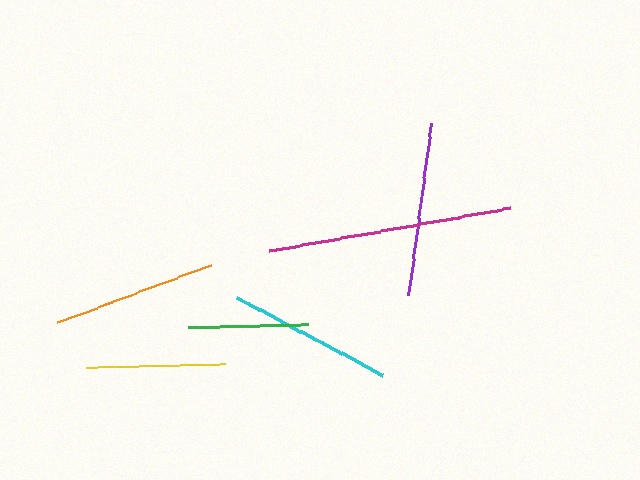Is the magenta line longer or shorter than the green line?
The magenta line is longer than the green line.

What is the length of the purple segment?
The purple segment is approximately 174 pixels long.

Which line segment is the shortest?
The green line is the shortest at approximately 120 pixels.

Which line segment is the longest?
The magenta line is the longest at approximately 245 pixels.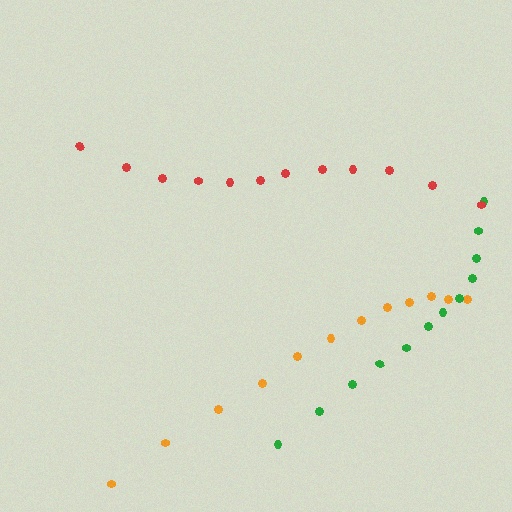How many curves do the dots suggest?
There are 3 distinct paths.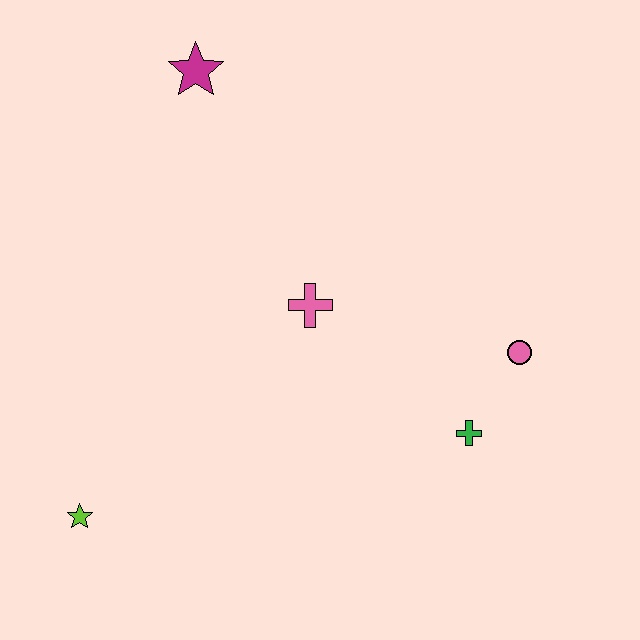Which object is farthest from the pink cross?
The lime star is farthest from the pink cross.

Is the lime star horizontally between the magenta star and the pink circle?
No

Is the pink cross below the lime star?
No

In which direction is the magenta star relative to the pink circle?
The magenta star is to the left of the pink circle.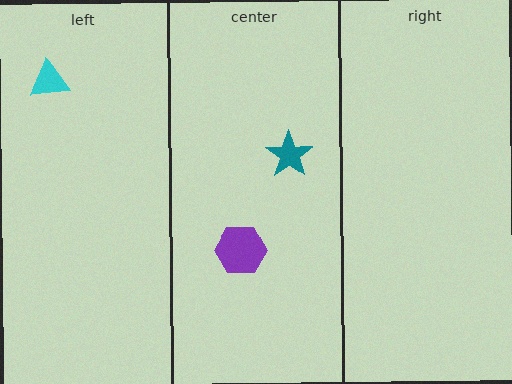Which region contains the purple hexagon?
The center region.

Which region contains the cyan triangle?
The left region.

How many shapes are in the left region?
1.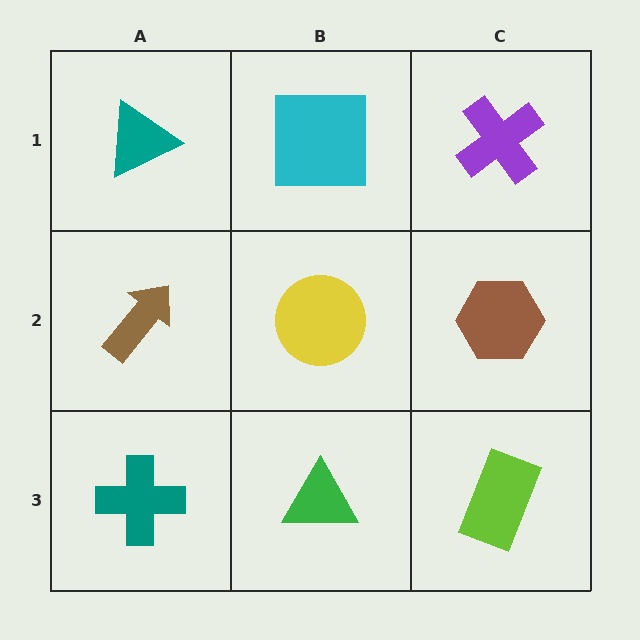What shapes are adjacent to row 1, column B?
A yellow circle (row 2, column B), a teal triangle (row 1, column A), a purple cross (row 1, column C).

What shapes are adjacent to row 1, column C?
A brown hexagon (row 2, column C), a cyan square (row 1, column B).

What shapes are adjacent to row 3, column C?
A brown hexagon (row 2, column C), a green triangle (row 3, column B).